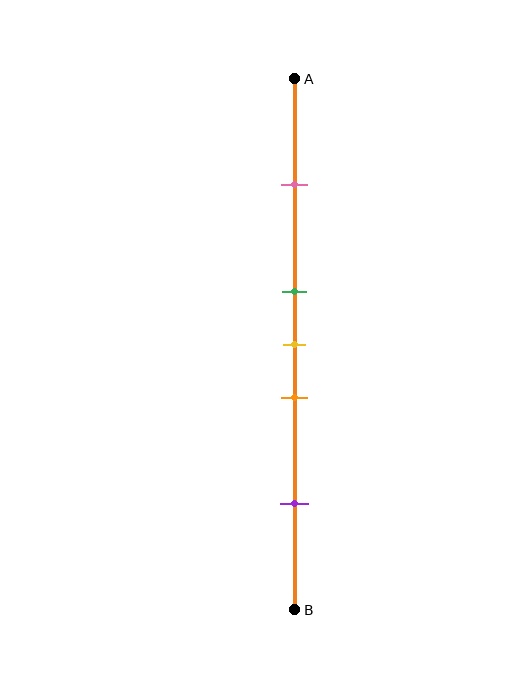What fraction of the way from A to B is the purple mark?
The purple mark is approximately 80% (0.8) of the way from A to B.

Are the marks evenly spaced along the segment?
No, the marks are not evenly spaced.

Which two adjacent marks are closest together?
The green and yellow marks are the closest adjacent pair.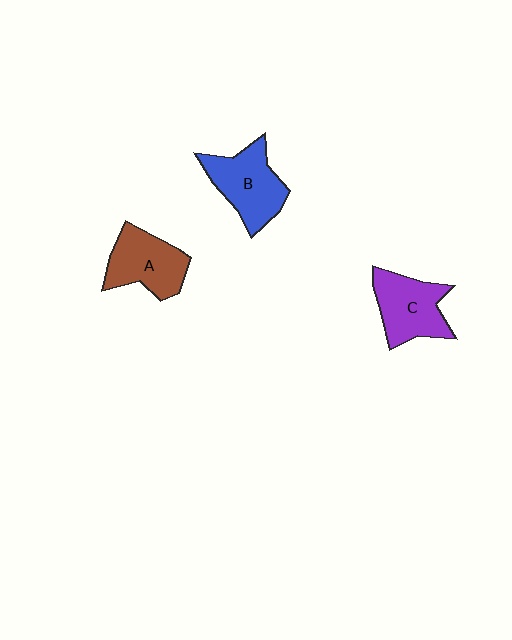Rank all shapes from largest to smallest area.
From largest to smallest: B (blue), C (purple), A (brown).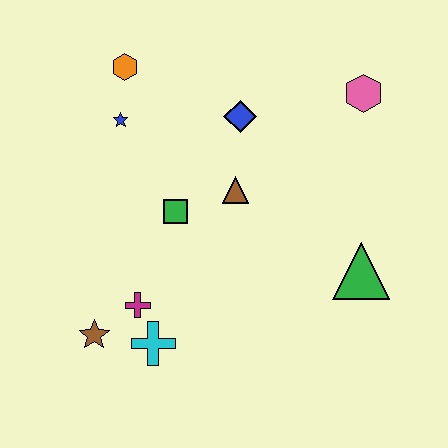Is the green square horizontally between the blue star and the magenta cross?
No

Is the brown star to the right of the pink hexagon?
No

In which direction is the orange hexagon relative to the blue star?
The orange hexagon is above the blue star.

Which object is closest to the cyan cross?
The magenta cross is closest to the cyan cross.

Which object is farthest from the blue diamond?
The brown star is farthest from the blue diamond.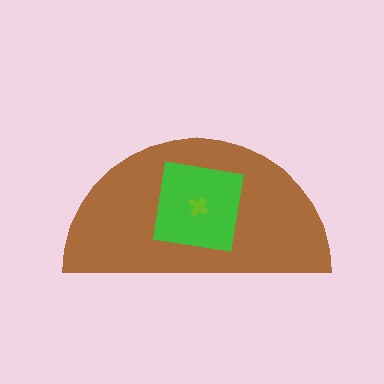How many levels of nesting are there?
3.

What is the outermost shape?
The brown semicircle.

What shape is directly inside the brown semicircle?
The green square.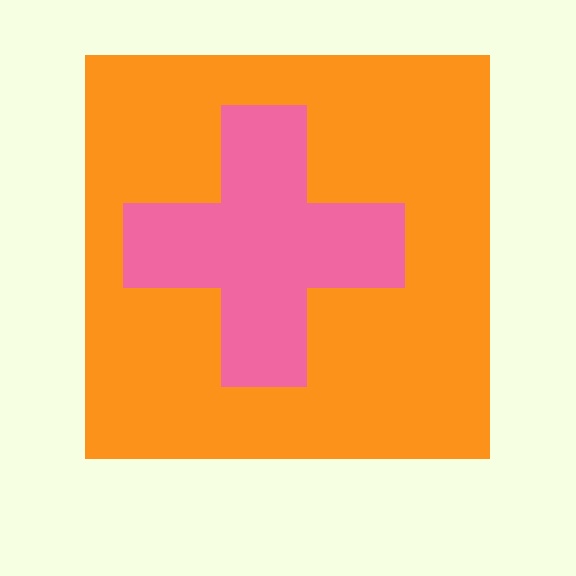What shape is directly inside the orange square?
The pink cross.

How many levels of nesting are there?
2.